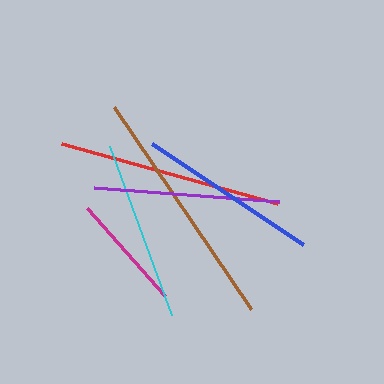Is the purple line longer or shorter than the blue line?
The purple line is longer than the blue line.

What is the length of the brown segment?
The brown segment is approximately 244 pixels long.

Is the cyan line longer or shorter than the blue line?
The blue line is longer than the cyan line.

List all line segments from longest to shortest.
From longest to shortest: brown, red, purple, blue, cyan, magenta.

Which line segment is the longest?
The brown line is the longest at approximately 244 pixels.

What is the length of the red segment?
The red segment is approximately 224 pixels long.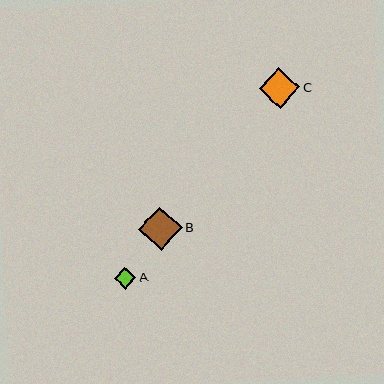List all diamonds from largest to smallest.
From largest to smallest: B, C, A.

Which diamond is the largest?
Diamond B is the largest with a size of approximately 43 pixels.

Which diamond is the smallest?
Diamond A is the smallest with a size of approximately 22 pixels.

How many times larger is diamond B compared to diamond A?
Diamond B is approximately 2.0 times the size of diamond A.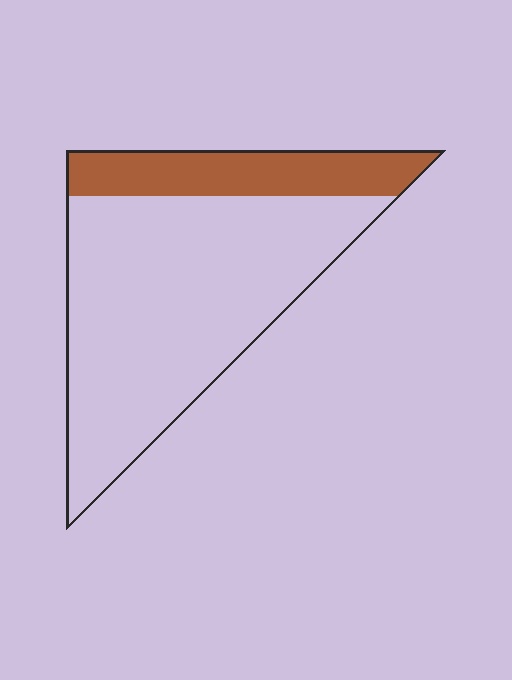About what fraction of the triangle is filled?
About one quarter (1/4).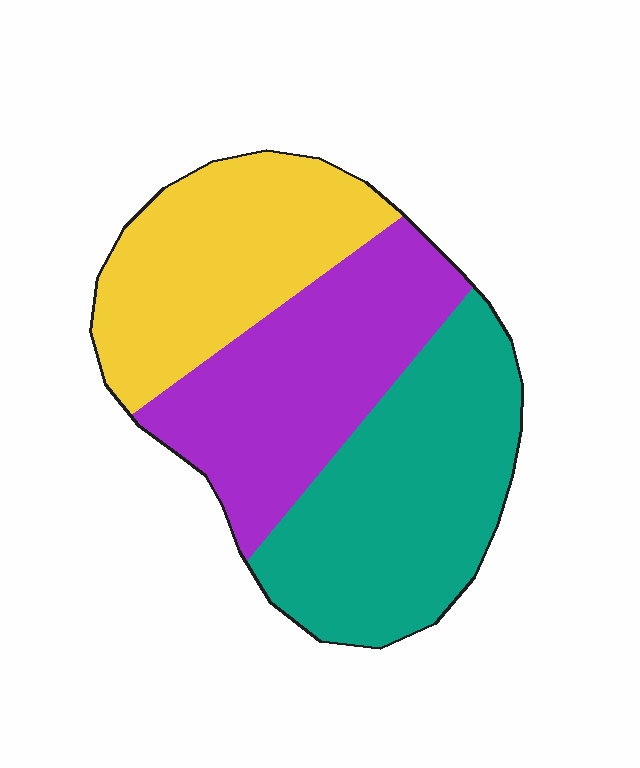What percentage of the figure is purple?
Purple takes up about one third (1/3) of the figure.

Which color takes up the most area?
Teal, at roughly 35%.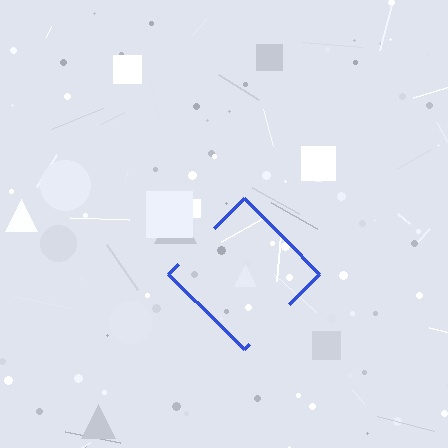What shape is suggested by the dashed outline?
The dashed outline suggests a diamond.